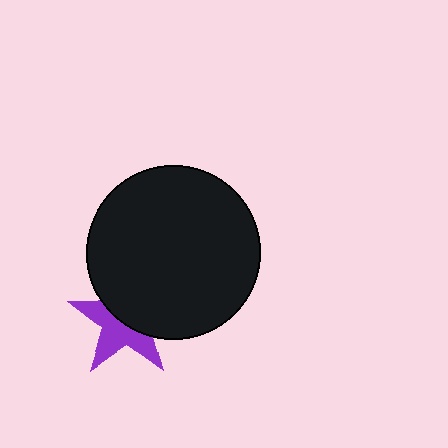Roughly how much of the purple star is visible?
About half of it is visible (roughly 50%).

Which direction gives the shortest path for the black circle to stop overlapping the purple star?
Moving up gives the shortest separation.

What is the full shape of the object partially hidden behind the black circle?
The partially hidden object is a purple star.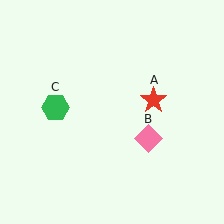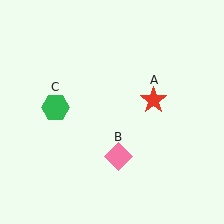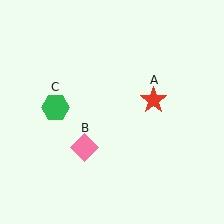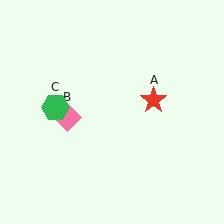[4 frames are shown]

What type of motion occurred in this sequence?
The pink diamond (object B) rotated clockwise around the center of the scene.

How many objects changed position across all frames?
1 object changed position: pink diamond (object B).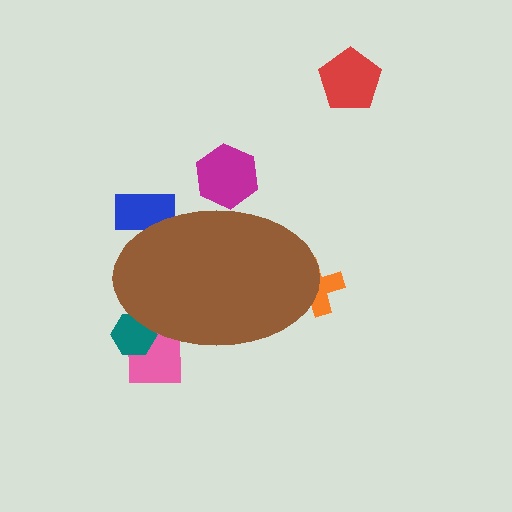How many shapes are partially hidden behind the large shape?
5 shapes are partially hidden.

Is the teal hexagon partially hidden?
Yes, the teal hexagon is partially hidden behind the brown ellipse.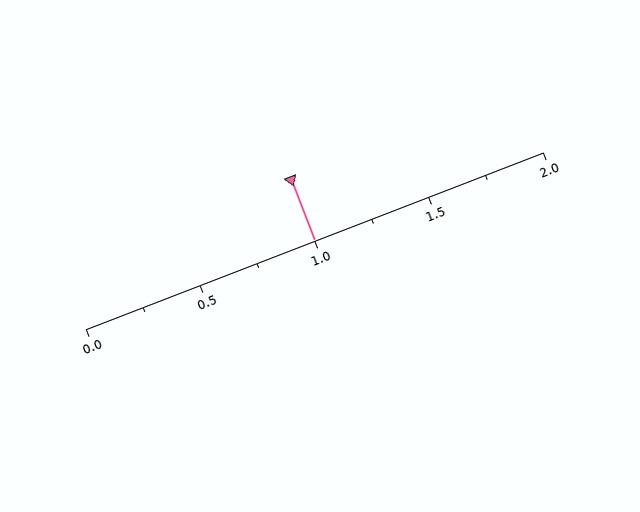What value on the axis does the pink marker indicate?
The marker indicates approximately 1.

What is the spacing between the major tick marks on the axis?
The major ticks are spaced 0.5 apart.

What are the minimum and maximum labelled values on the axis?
The axis runs from 0.0 to 2.0.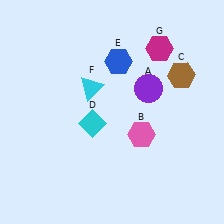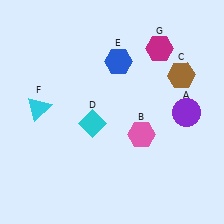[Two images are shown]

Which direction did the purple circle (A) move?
The purple circle (A) moved right.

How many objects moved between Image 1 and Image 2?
2 objects moved between the two images.